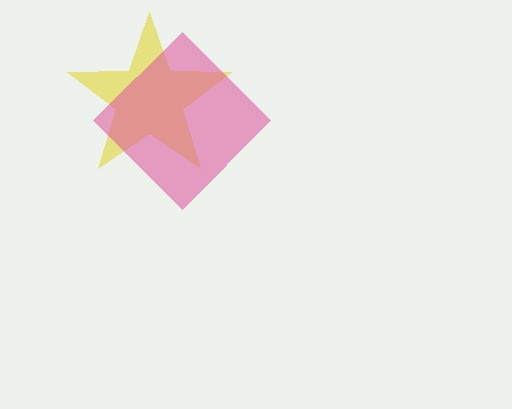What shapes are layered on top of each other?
The layered shapes are: a yellow star, a pink diamond.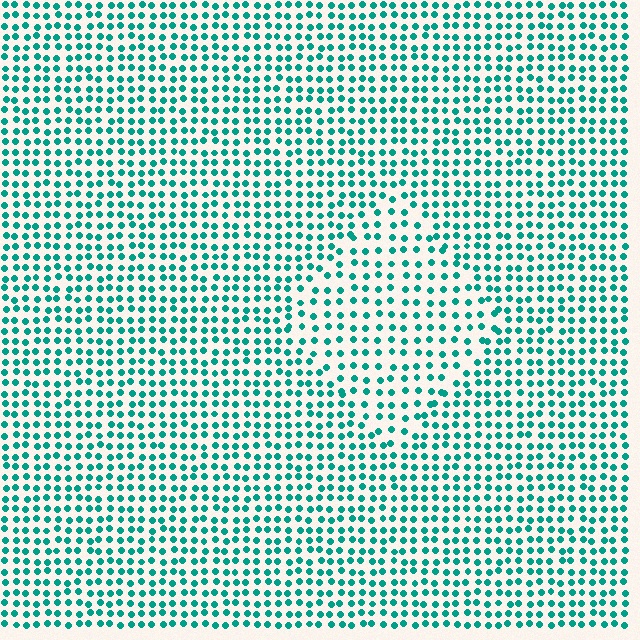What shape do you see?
I see a diamond.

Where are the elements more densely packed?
The elements are more densely packed outside the diamond boundary.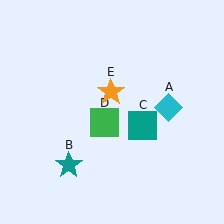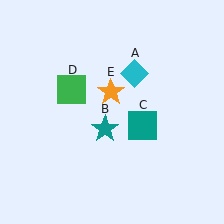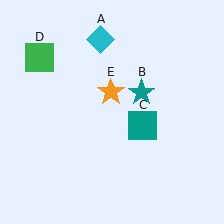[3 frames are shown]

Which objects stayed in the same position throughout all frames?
Teal square (object C) and orange star (object E) remained stationary.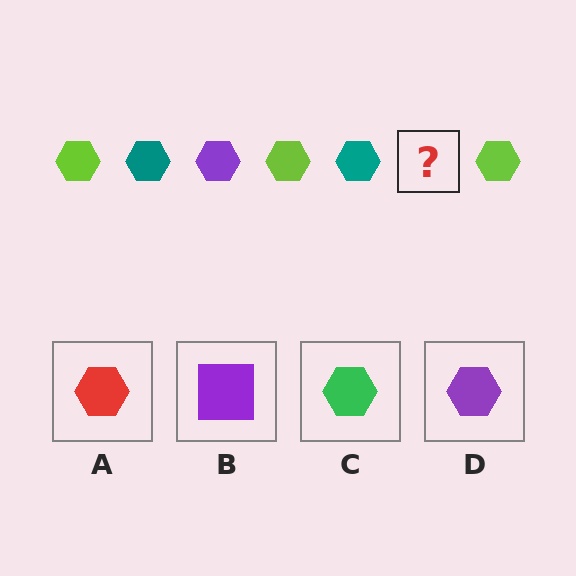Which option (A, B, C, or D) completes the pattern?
D.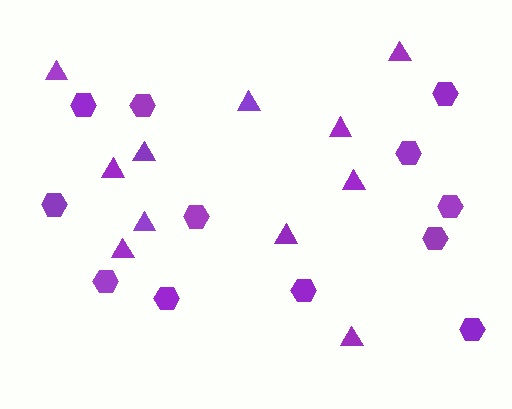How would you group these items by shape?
There are 2 groups: one group of triangles (11) and one group of hexagons (12).